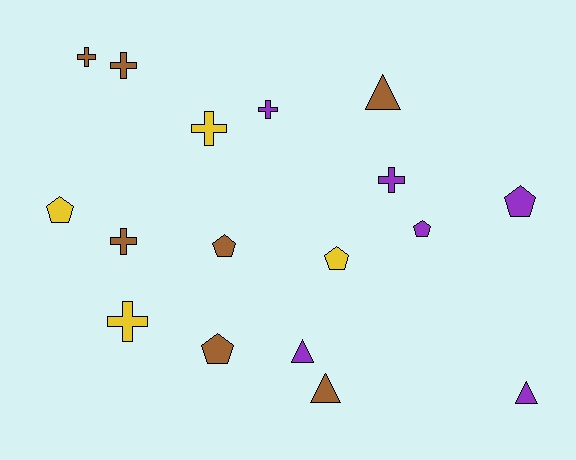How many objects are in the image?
There are 17 objects.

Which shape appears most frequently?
Cross, with 7 objects.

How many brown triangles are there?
There are 2 brown triangles.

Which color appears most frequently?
Brown, with 7 objects.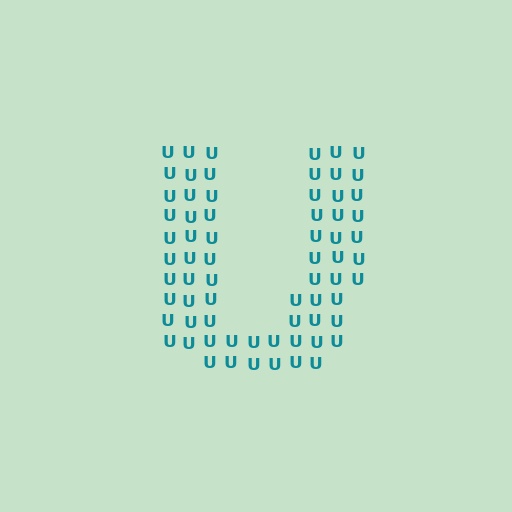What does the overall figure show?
The overall figure shows the letter U.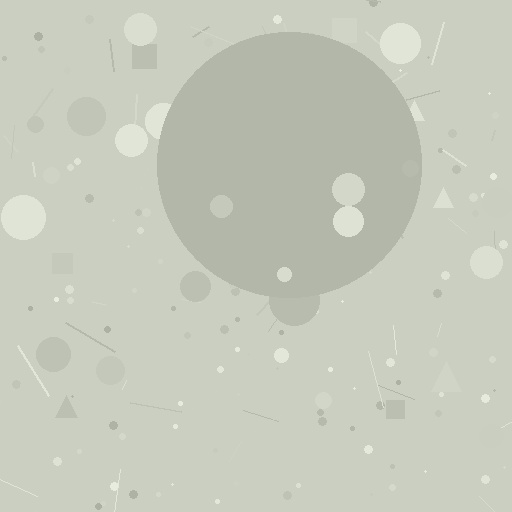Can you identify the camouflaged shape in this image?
The camouflaged shape is a circle.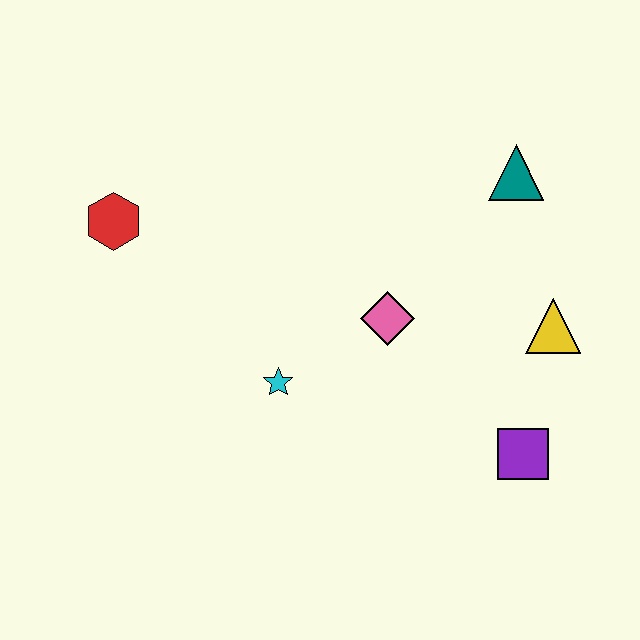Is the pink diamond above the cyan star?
Yes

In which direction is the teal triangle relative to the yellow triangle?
The teal triangle is above the yellow triangle.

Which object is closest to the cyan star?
The pink diamond is closest to the cyan star.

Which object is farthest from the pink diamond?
The red hexagon is farthest from the pink diamond.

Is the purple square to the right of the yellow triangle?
No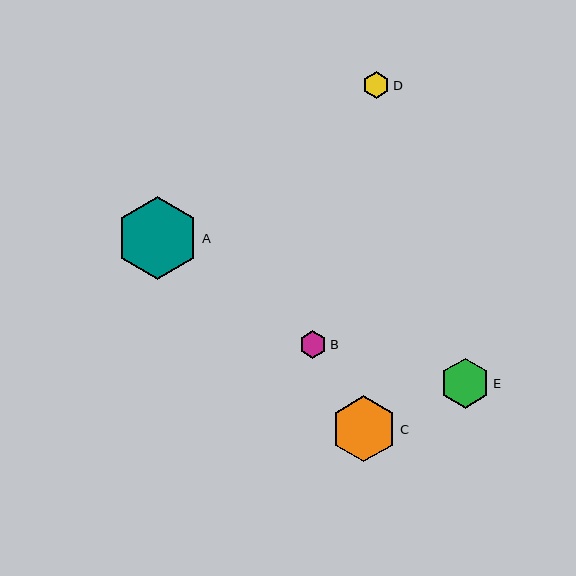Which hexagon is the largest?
Hexagon A is the largest with a size of approximately 83 pixels.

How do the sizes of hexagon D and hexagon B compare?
Hexagon D and hexagon B are approximately the same size.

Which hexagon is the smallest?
Hexagon B is the smallest with a size of approximately 27 pixels.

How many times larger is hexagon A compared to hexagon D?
Hexagon A is approximately 3.0 times the size of hexagon D.